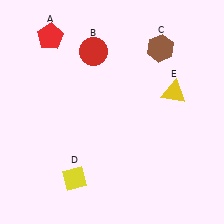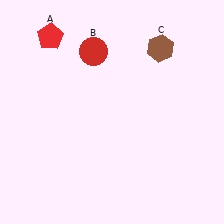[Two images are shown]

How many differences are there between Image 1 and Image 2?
There are 2 differences between the two images.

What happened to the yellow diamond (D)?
The yellow diamond (D) was removed in Image 2. It was in the bottom-left area of Image 1.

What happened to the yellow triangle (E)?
The yellow triangle (E) was removed in Image 2. It was in the top-right area of Image 1.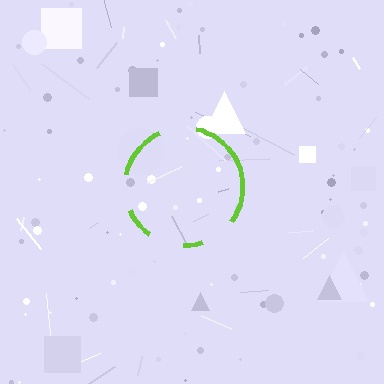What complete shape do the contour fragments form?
The contour fragments form a circle.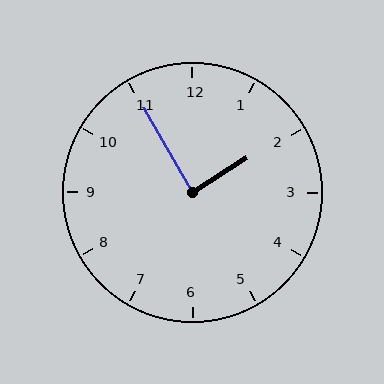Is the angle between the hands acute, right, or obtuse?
It is right.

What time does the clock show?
1:55.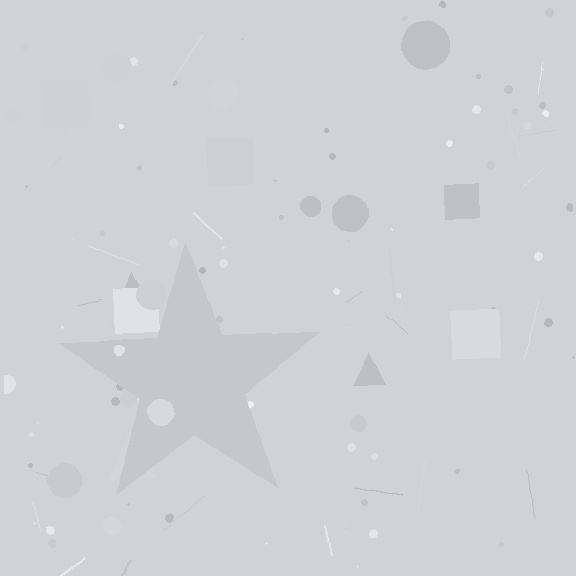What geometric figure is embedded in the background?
A star is embedded in the background.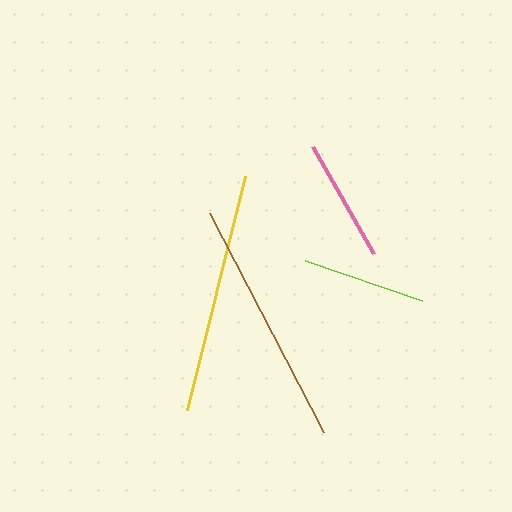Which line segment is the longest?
The brown line is the longest at approximately 247 pixels.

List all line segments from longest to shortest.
From longest to shortest: brown, yellow, lime, pink.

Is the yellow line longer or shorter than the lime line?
The yellow line is longer than the lime line.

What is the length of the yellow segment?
The yellow segment is approximately 241 pixels long.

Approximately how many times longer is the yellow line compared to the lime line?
The yellow line is approximately 1.9 times the length of the lime line.